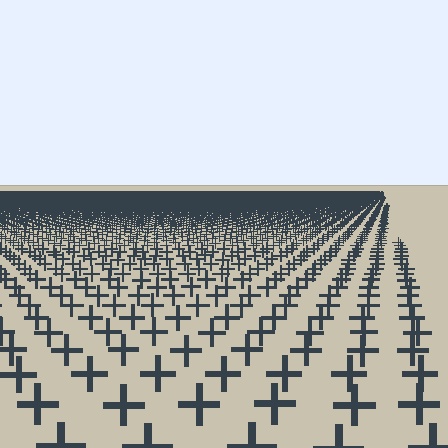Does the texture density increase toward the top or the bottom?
Density increases toward the top.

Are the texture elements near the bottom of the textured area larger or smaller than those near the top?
Larger. Near the bottom, elements are closer to the viewer and appear at a bigger on-screen size.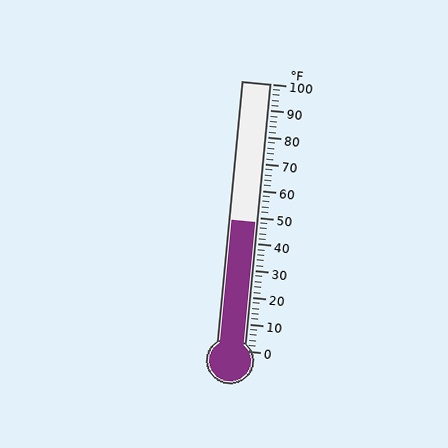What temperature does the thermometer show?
The thermometer shows approximately 48°F.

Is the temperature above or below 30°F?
The temperature is above 30°F.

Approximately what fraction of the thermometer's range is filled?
The thermometer is filled to approximately 50% of its range.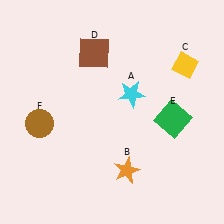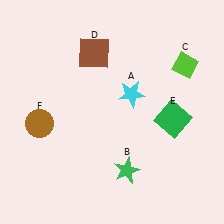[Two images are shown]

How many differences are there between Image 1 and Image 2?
There are 2 differences between the two images.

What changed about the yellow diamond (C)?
In Image 1, C is yellow. In Image 2, it changed to lime.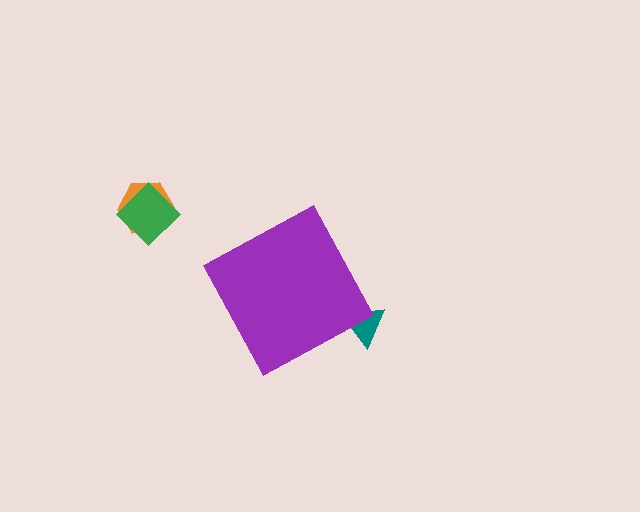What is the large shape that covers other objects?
A purple diamond.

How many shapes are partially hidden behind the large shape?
1 shape is partially hidden.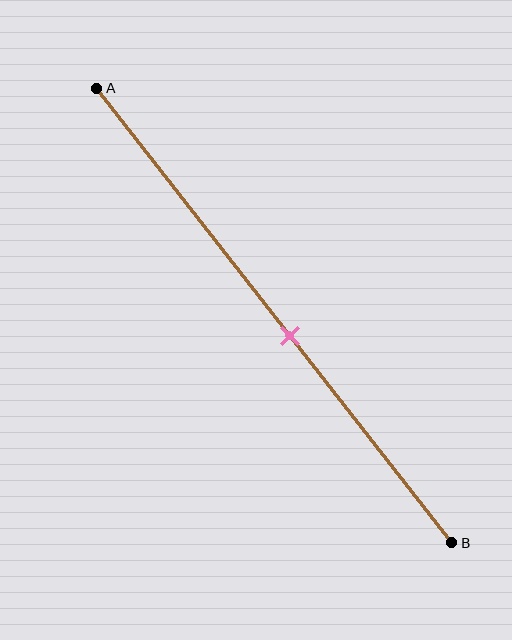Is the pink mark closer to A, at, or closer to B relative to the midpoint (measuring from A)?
The pink mark is closer to point B than the midpoint of segment AB.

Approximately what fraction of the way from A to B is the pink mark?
The pink mark is approximately 55% of the way from A to B.